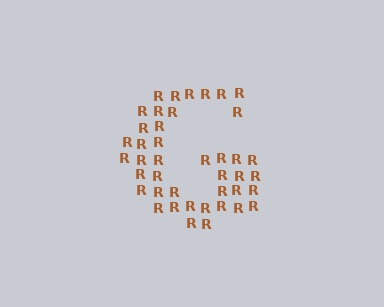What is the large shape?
The large shape is the letter G.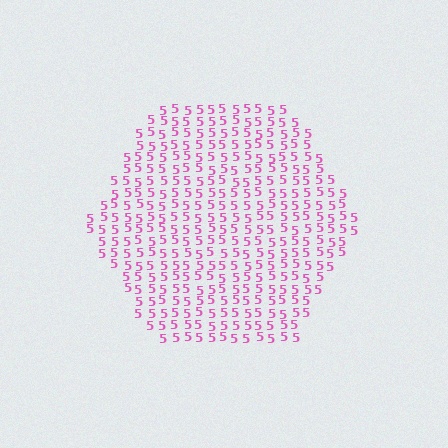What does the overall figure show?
The overall figure shows a hexagon.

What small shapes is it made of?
It is made of small digit 5's.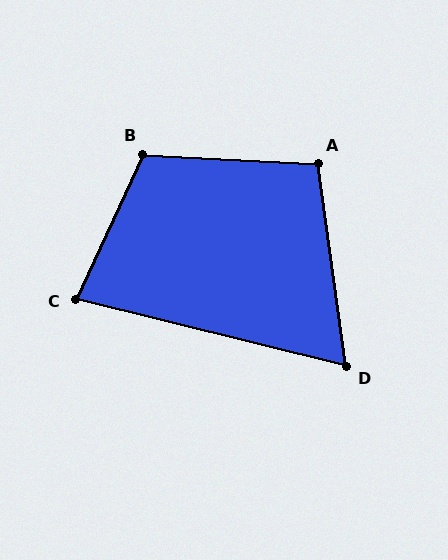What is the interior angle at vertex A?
Approximately 101 degrees (obtuse).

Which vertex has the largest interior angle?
B, at approximately 112 degrees.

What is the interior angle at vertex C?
Approximately 79 degrees (acute).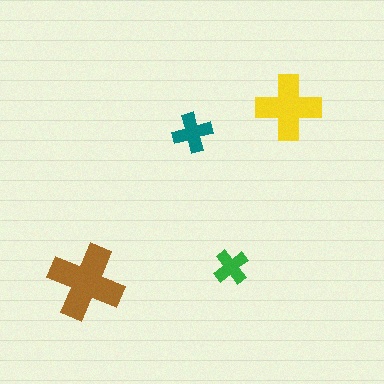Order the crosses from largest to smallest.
the brown one, the yellow one, the teal one, the green one.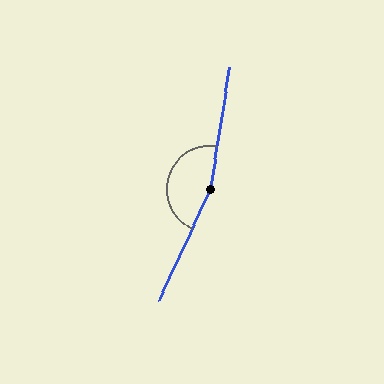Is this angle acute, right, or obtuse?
It is obtuse.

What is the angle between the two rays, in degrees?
Approximately 164 degrees.